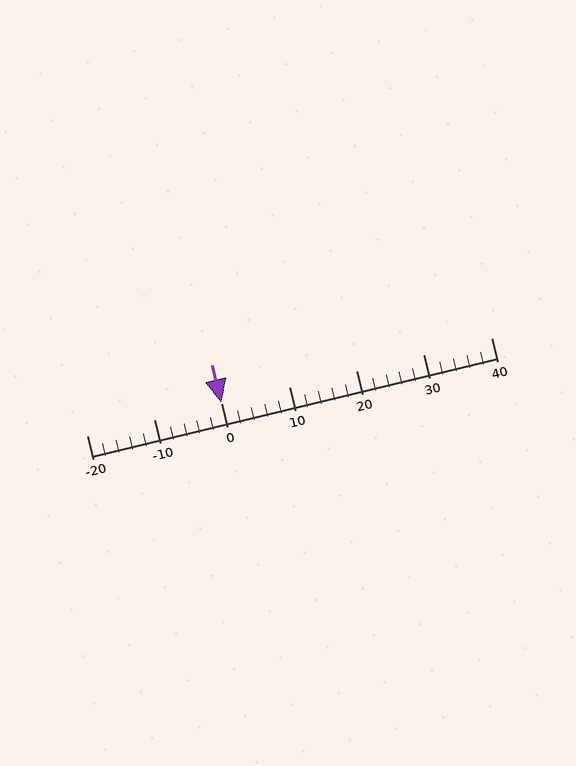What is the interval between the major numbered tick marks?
The major tick marks are spaced 10 units apart.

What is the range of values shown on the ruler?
The ruler shows values from -20 to 40.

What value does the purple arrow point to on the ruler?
The purple arrow points to approximately 0.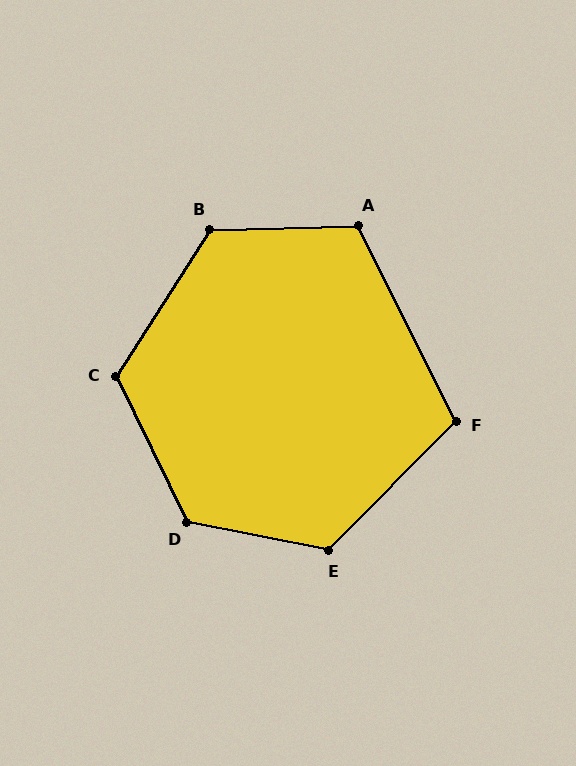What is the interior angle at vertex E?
Approximately 123 degrees (obtuse).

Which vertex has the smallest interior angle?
F, at approximately 109 degrees.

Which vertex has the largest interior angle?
D, at approximately 127 degrees.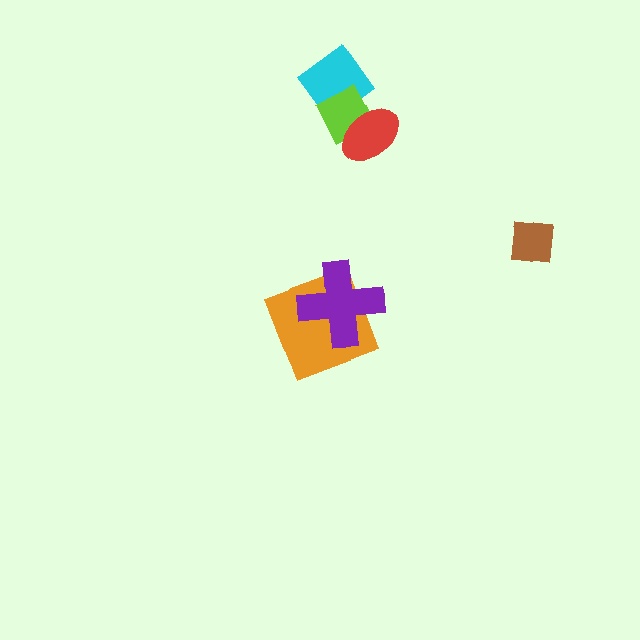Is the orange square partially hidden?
Yes, it is partially covered by another shape.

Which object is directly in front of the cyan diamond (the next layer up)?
The lime diamond is directly in front of the cyan diamond.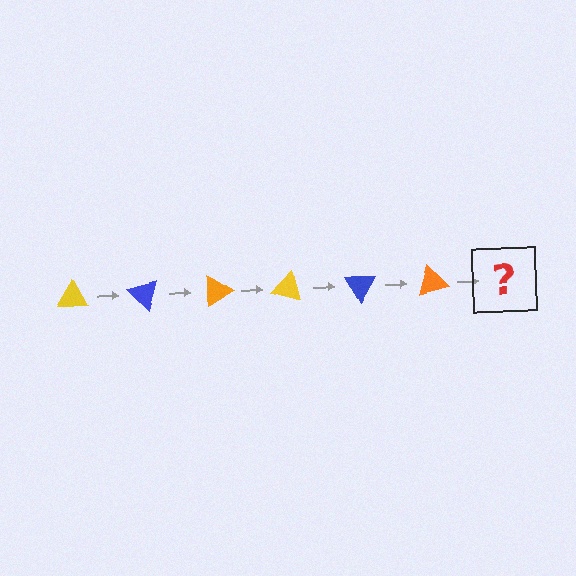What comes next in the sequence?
The next element should be a yellow triangle, rotated 270 degrees from the start.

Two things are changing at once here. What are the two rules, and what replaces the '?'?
The two rules are that it rotates 45 degrees each step and the color cycles through yellow, blue, and orange. The '?' should be a yellow triangle, rotated 270 degrees from the start.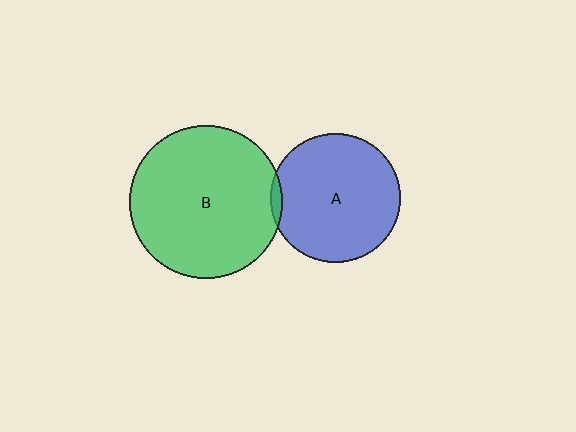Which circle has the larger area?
Circle B (green).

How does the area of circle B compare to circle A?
Approximately 1.4 times.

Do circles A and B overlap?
Yes.